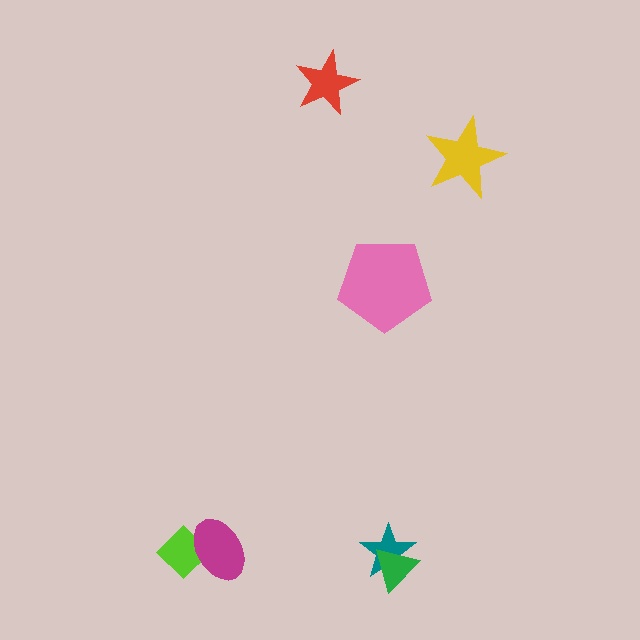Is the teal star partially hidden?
Yes, it is partially covered by another shape.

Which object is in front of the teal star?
The green triangle is in front of the teal star.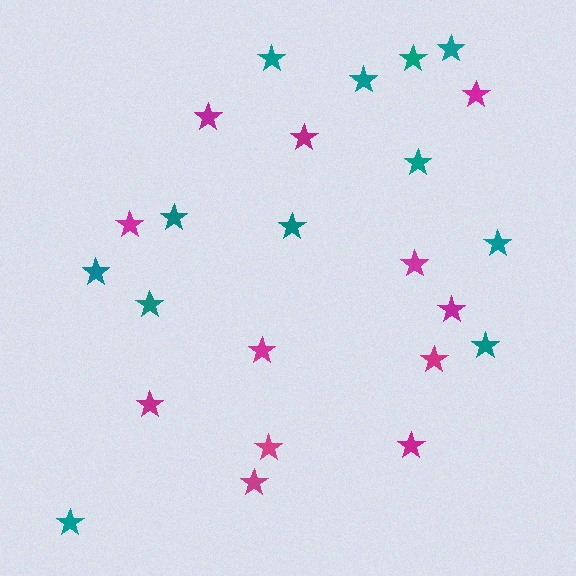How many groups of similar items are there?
There are 2 groups: one group of teal stars (12) and one group of magenta stars (12).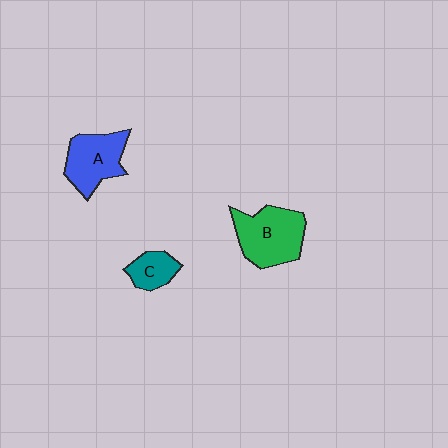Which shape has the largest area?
Shape B (green).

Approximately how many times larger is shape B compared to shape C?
Approximately 2.3 times.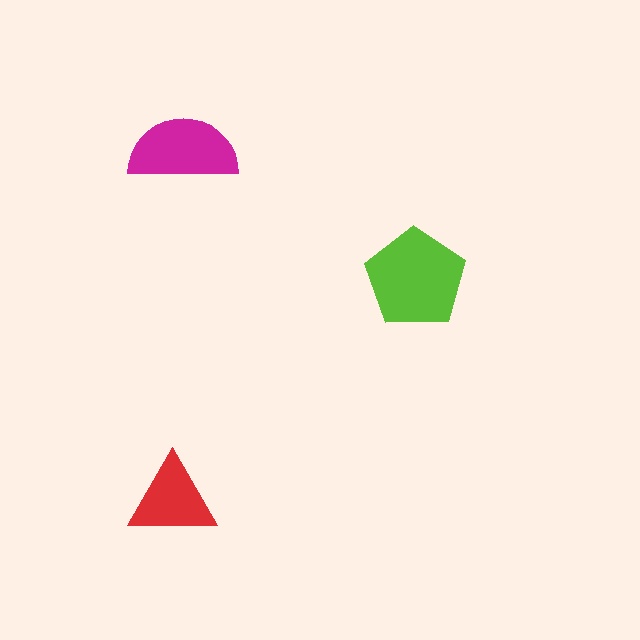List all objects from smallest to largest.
The red triangle, the magenta semicircle, the lime pentagon.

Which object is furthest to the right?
The lime pentagon is rightmost.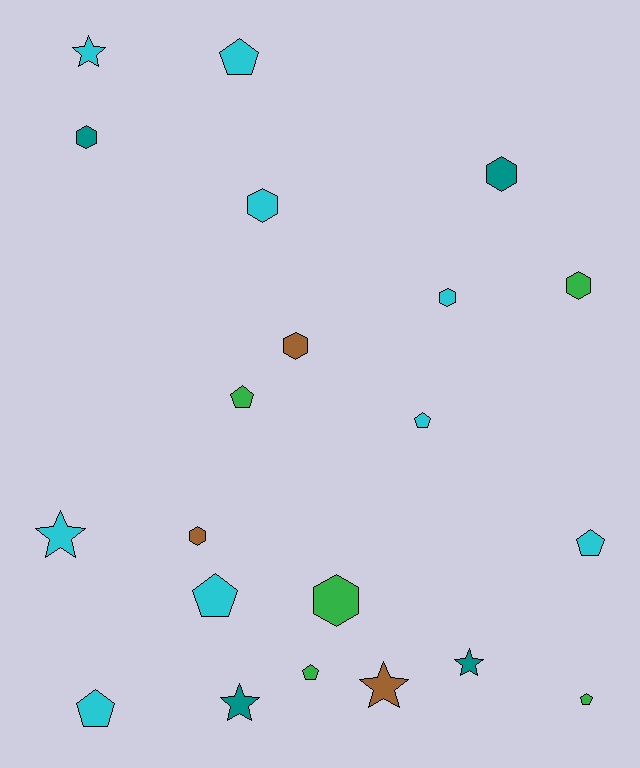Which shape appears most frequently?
Pentagon, with 8 objects.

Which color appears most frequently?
Cyan, with 9 objects.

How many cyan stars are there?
There are 2 cyan stars.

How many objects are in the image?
There are 21 objects.